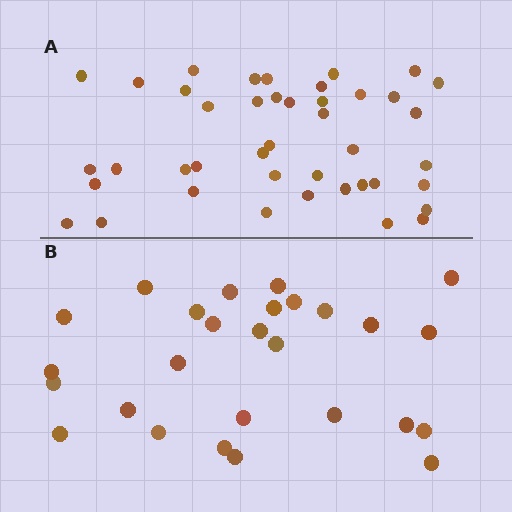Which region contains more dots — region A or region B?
Region A (the top region) has more dots.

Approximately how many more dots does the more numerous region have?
Region A has approximately 15 more dots than region B.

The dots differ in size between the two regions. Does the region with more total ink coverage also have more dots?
No. Region B has more total ink coverage because its dots are larger, but region A actually contains more individual dots. Total area can be misleading — the number of items is what matters here.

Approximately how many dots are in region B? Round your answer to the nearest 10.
About 30 dots. (The exact count is 27, which rounds to 30.)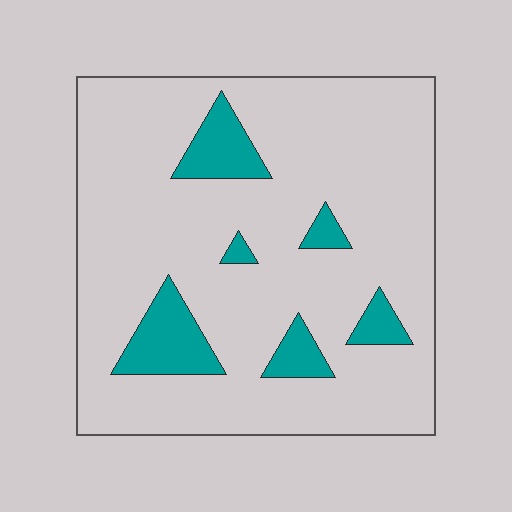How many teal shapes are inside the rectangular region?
6.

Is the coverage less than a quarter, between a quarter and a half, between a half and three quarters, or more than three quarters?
Less than a quarter.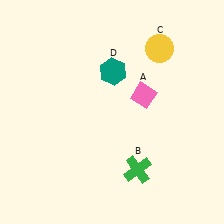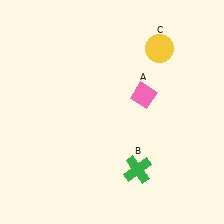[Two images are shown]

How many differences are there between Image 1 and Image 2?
There is 1 difference between the two images.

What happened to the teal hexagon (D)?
The teal hexagon (D) was removed in Image 2. It was in the top-right area of Image 1.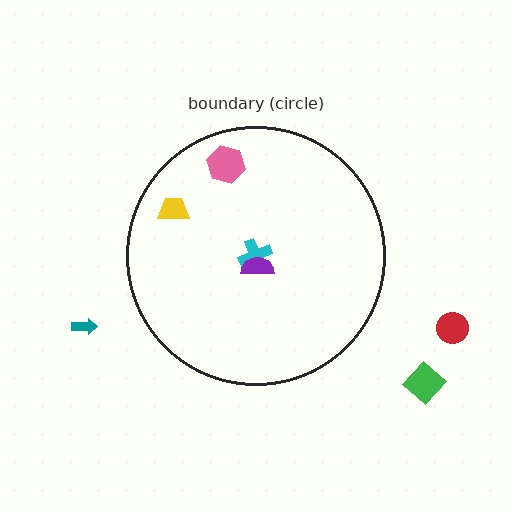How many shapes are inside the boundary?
4 inside, 3 outside.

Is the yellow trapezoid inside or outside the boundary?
Inside.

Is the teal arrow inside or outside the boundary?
Outside.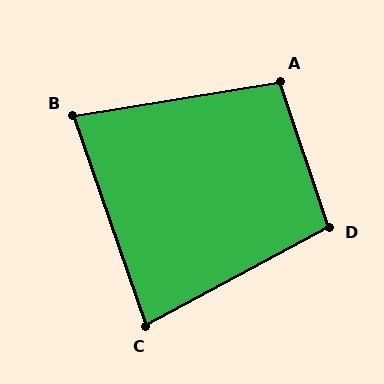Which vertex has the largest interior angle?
D, at approximately 100 degrees.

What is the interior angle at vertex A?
Approximately 99 degrees (obtuse).